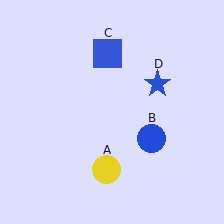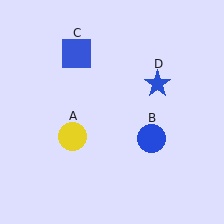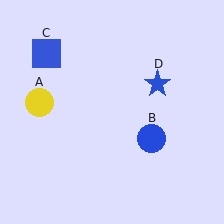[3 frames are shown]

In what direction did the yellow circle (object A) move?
The yellow circle (object A) moved up and to the left.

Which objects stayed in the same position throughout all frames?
Blue circle (object B) and blue star (object D) remained stationary.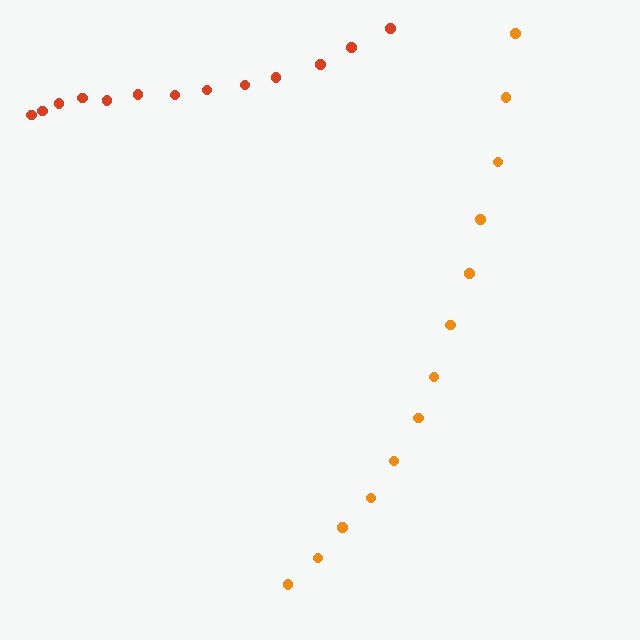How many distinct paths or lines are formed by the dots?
There are 2 distinct paths.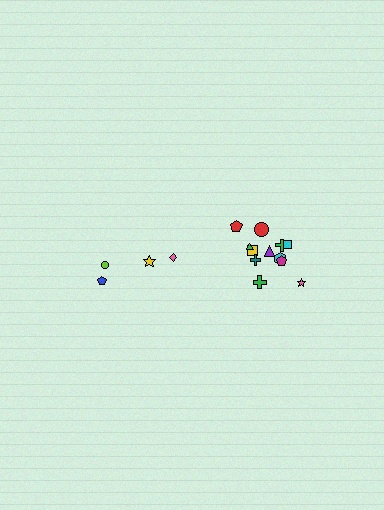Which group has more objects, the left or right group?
The right group.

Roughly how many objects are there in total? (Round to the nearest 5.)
Roughly 15 objects in total.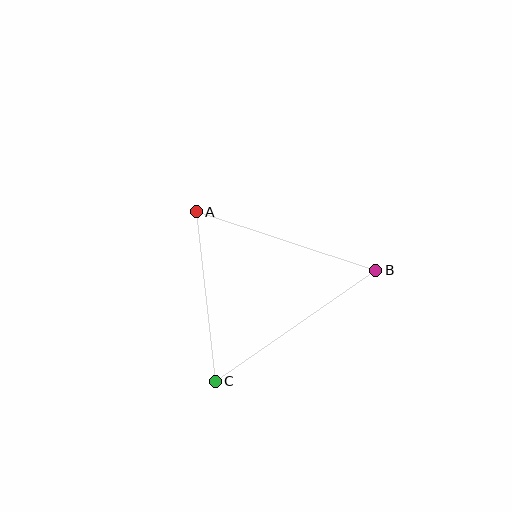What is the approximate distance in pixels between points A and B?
The distance between A and B is approximately 189 pixels.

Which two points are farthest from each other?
Points B and C are farthest from each other.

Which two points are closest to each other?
Points A and C are closest to each other.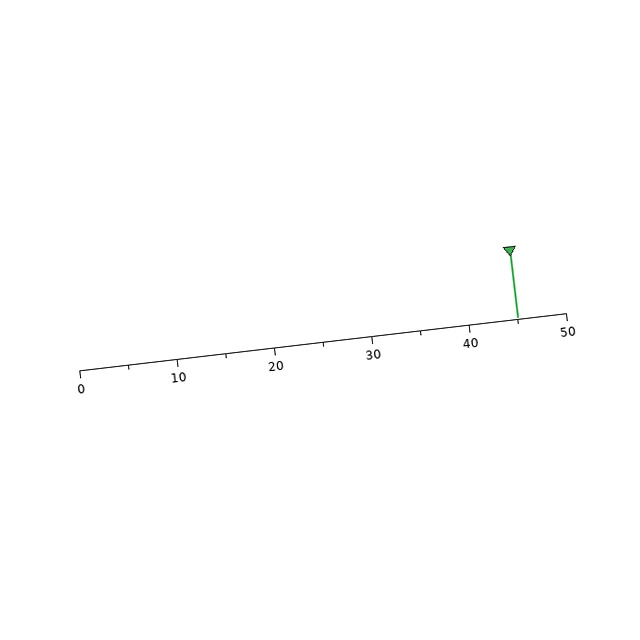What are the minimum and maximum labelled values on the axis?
The axis runs from 0 to 50.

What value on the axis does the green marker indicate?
The marker indicates approximately 45.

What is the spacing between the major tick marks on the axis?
The major ticks are spaced 10 apart.